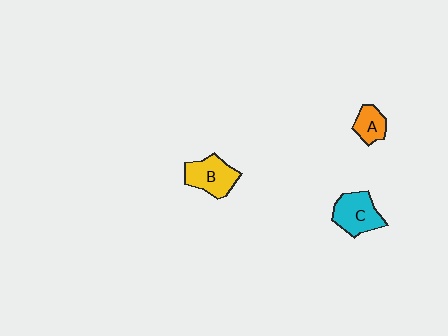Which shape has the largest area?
Shape C (cyan).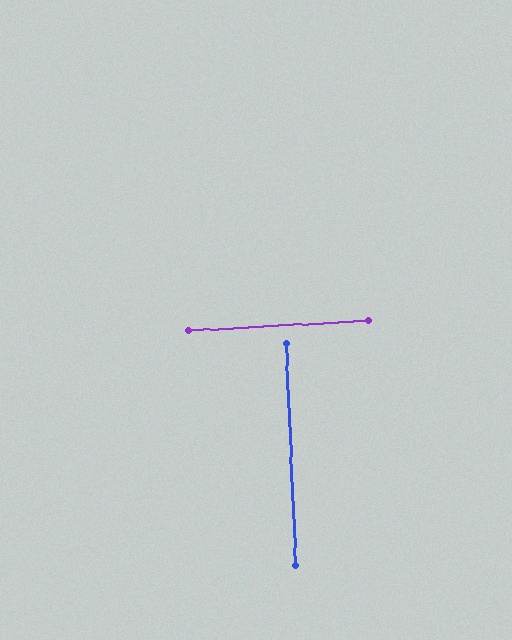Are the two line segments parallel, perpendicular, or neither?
Perpendicular — they meet at approximately 89°.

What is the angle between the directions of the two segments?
Approximately 89 degrees.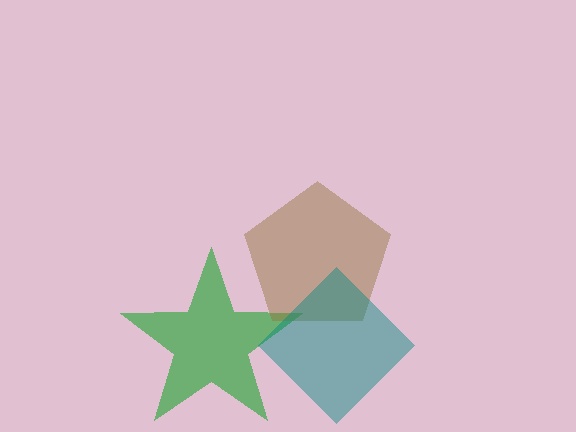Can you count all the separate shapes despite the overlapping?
Yes, there are 3 separate shapes.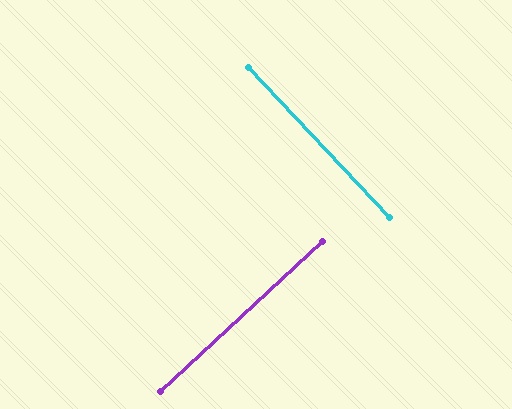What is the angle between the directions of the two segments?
Approximately 90 degrees.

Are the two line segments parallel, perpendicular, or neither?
Perpendicular — they meet at approximately 90°.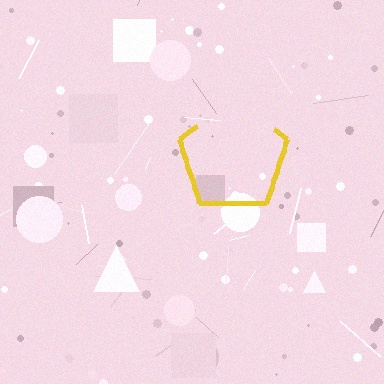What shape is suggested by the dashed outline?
The dashed outline suggests a pentagon.